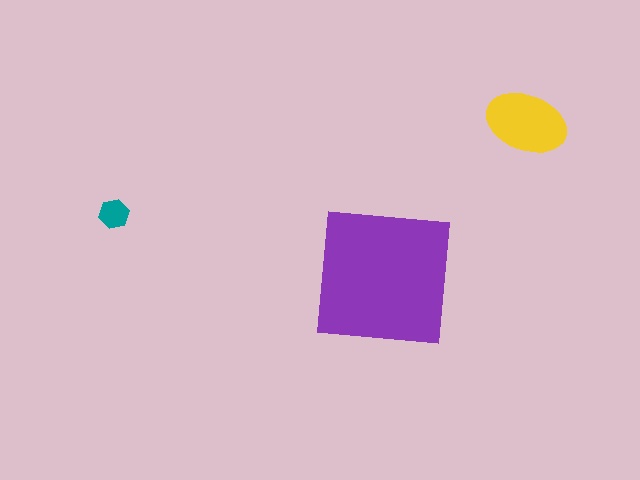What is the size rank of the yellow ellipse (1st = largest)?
2nd.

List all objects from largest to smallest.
The purple square, the yellow ellipse, the teal hexagon.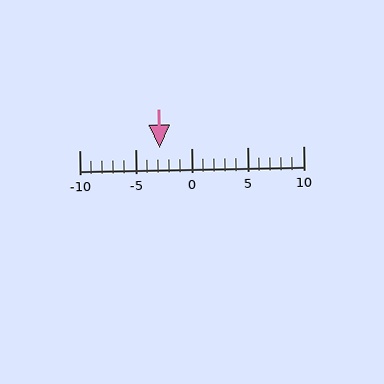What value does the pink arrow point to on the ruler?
The pink arrow points to approximately -3.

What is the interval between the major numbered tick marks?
The major tick marks are spaced 5 units apart.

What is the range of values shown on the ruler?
The ruler shows values from -10 to 10.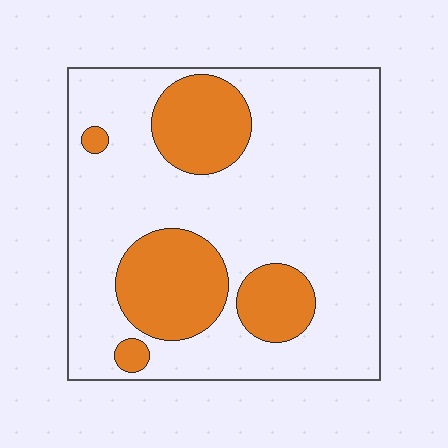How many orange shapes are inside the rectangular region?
5.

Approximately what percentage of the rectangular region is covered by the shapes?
Approximately 25%.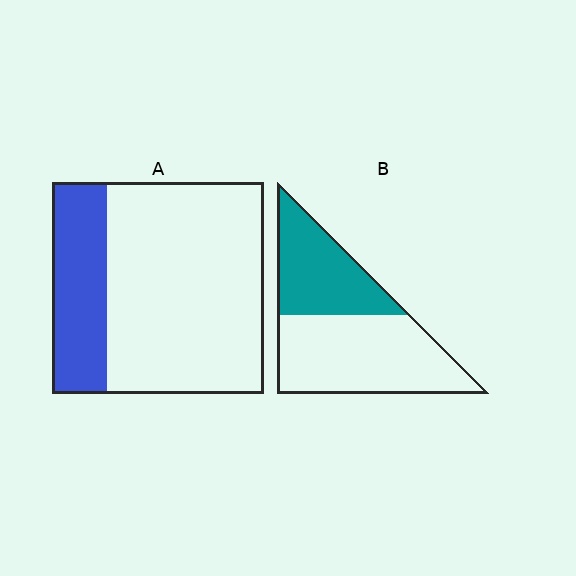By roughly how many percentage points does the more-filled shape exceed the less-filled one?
By roughly 15 percentage points (B over A).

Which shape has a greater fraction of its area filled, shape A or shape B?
Shape B.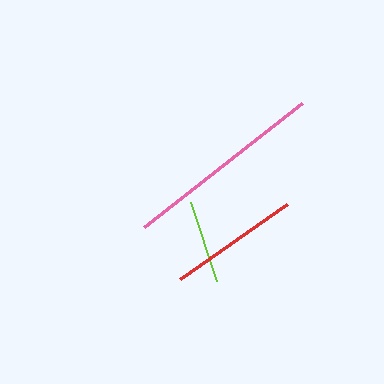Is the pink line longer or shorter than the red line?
The pink line is longer than the red line.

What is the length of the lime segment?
The lime segment is approximately 83 pixels long.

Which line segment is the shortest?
The lime line is the shortest at approximately 83 pixels.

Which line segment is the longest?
The pink line is the longest at approximately 201 pixels.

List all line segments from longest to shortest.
From longest to shortest: pink, red, lime.